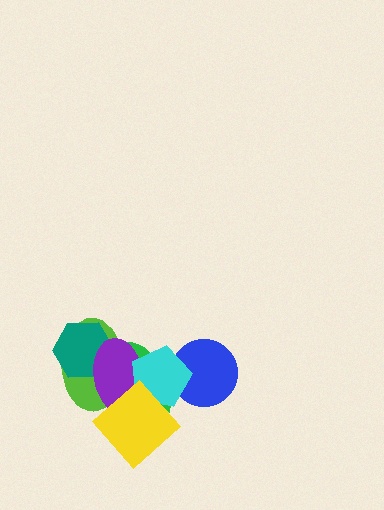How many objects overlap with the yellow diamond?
4 objects overlap with the yellow diamond.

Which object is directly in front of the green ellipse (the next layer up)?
The lime ellipse is directly in front of the green ellipse.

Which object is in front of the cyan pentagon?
The yellow diamond is in front of the cyan pentagon.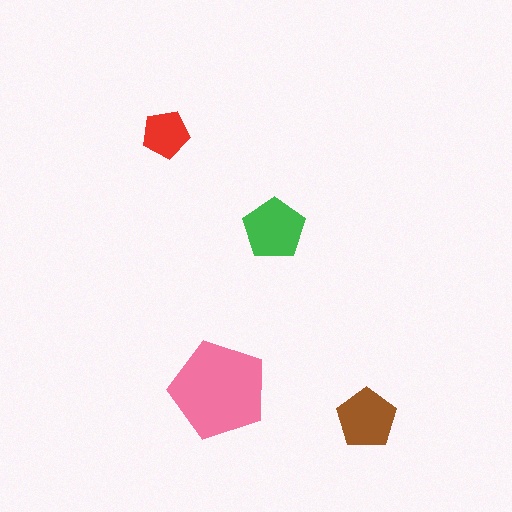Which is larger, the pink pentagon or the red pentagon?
The pink one.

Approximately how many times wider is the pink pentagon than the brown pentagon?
About 1.5 times wider.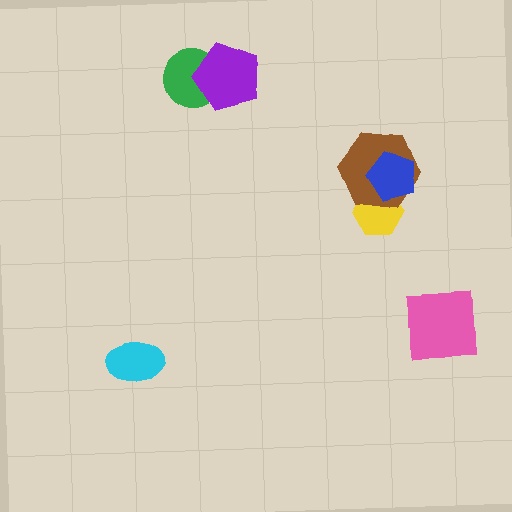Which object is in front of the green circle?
The purple pentagon is in front of the green circle.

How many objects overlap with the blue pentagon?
2 objects overlap with the blue pentagon.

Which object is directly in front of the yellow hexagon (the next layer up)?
The brown hexagon is directly in front of the yellow hexagon.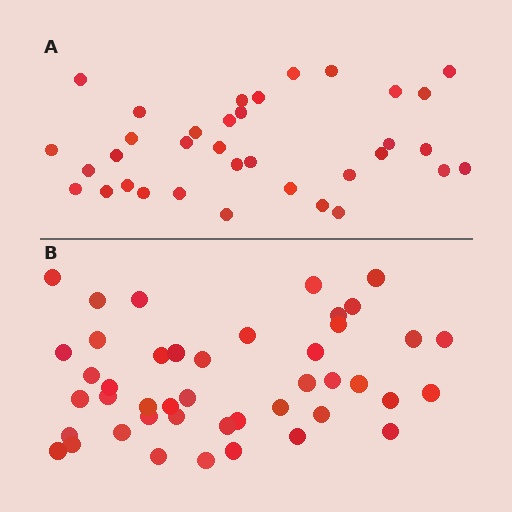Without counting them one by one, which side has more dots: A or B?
Region B (the bottom region) has more dots.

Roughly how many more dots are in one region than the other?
Region B has roughly 8 or so more dots than region A.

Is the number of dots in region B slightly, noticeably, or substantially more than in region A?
Region B has noticeably more, but not dramatically so. The ratio is roughly 1.3 to 1.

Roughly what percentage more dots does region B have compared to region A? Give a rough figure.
About 25% more.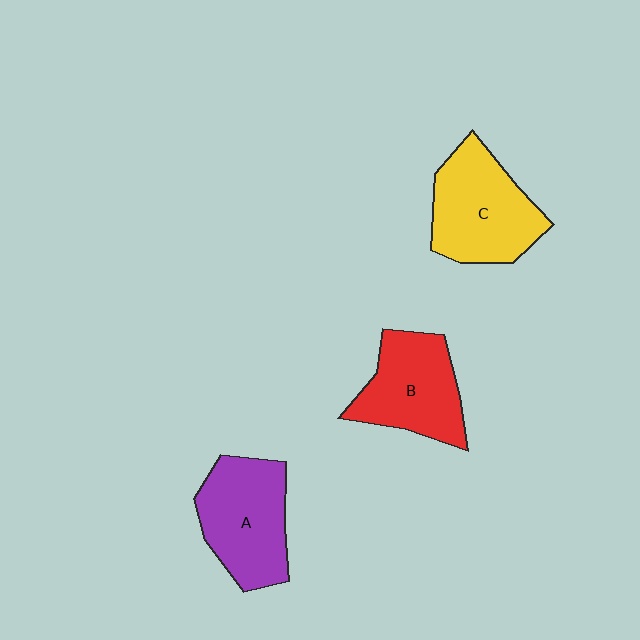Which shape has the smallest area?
Shape B (red).